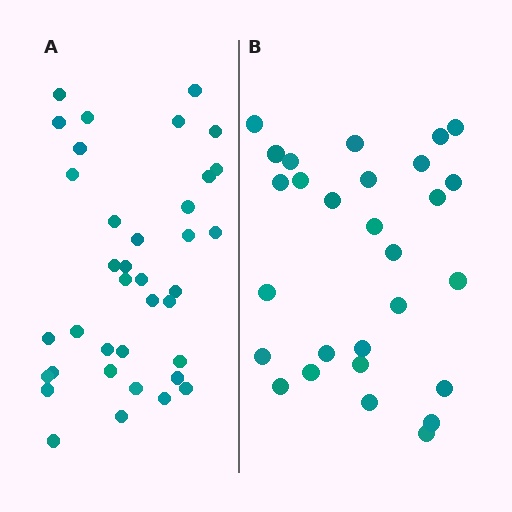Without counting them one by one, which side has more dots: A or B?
Region A (the left region) has more dots.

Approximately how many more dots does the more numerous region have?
Region A has roughly 8 or so more dots than region B.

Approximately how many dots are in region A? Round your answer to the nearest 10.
About 40 dots. (The exact count is 37, which rounds to 40.)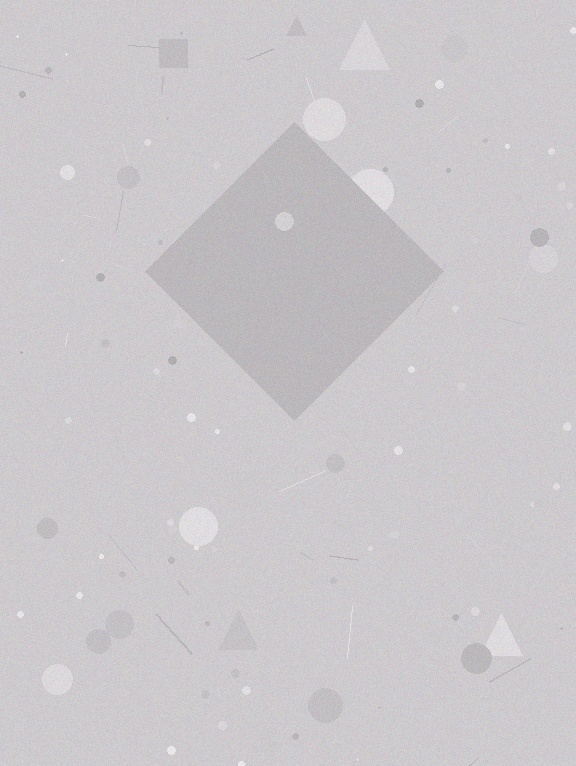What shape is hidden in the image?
A diamond is hidden in the image.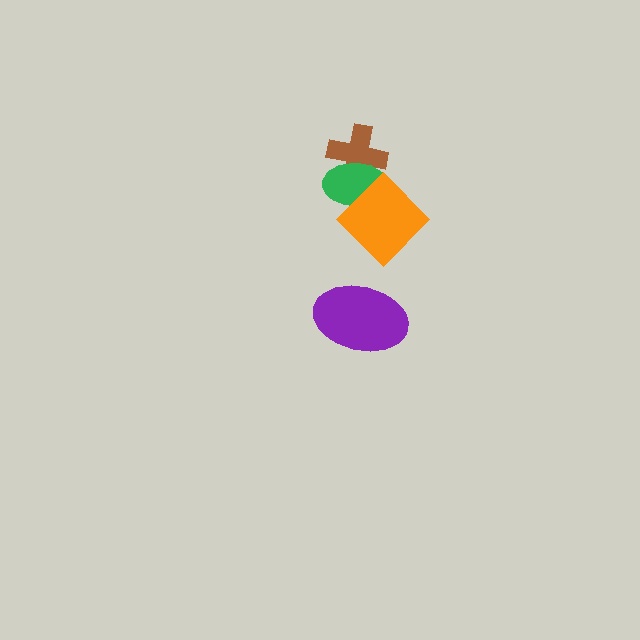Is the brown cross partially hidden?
Yes, it is partially covered by another shape.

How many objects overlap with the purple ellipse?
0 objects overlap with the purple ellipse.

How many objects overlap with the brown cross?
1 object overlaps with the brown cross.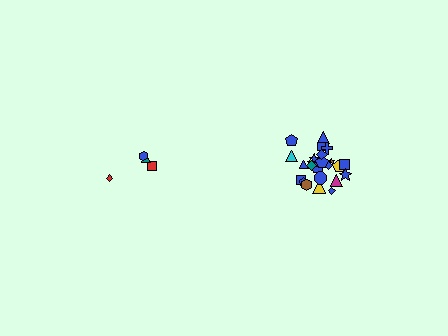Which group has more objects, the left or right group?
The right group.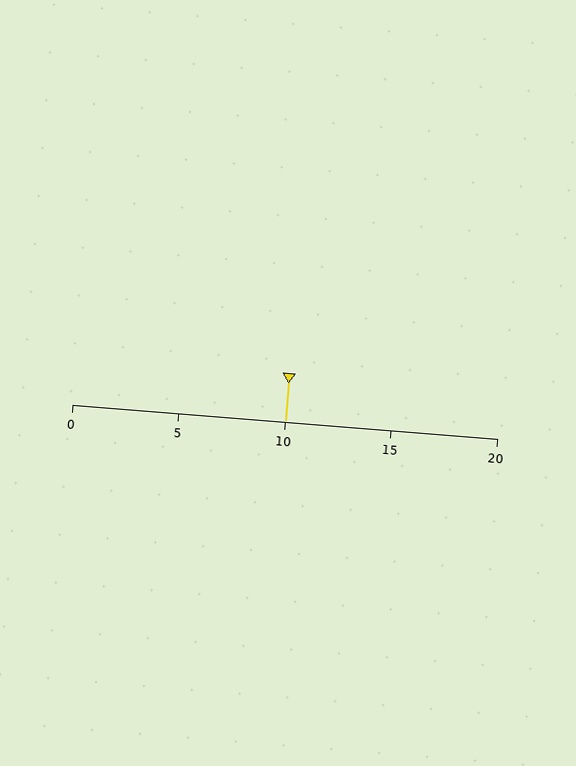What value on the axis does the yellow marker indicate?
The marker indicates approximately 10.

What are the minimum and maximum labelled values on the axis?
The axis runs from 0 to 20.